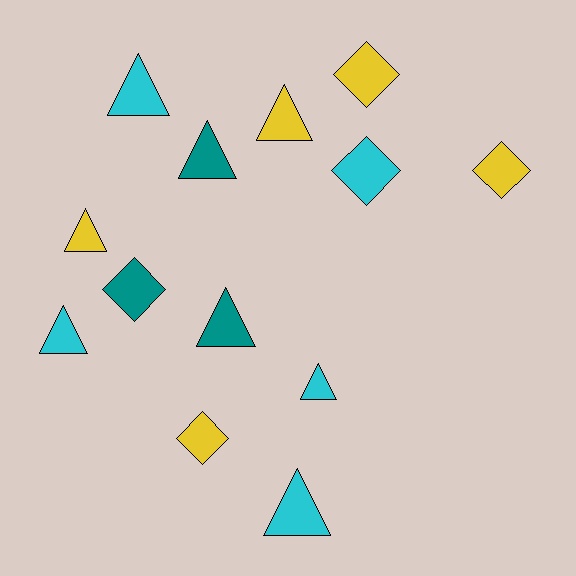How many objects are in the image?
There are 13 objects.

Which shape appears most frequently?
Triangle, with 8 objects.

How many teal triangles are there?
There are 2 teal triangles.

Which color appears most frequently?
Yellow, with 5 objects.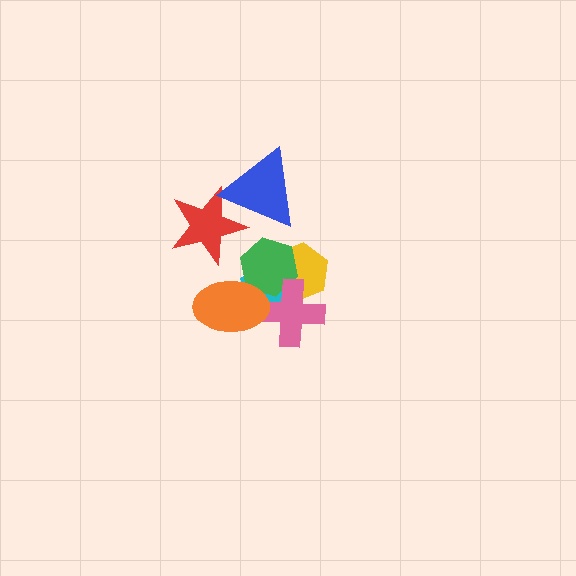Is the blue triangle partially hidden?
No, no other shape covers it.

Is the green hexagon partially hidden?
Yes, it is partially covered by another shape.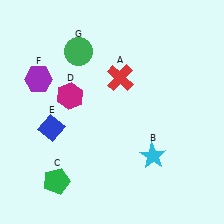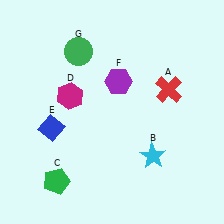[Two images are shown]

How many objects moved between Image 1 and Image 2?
2 objects moved between the two images.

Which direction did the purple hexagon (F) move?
The purple hexagon (F) moved right.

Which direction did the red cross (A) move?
The red cross (A) moved right.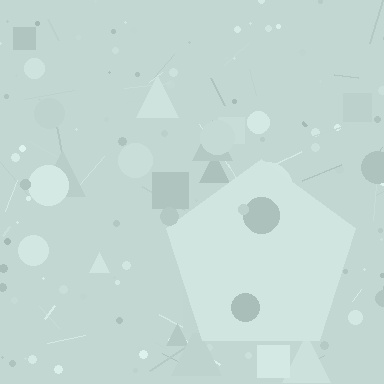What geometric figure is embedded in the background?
A pentagon is embedded in the background.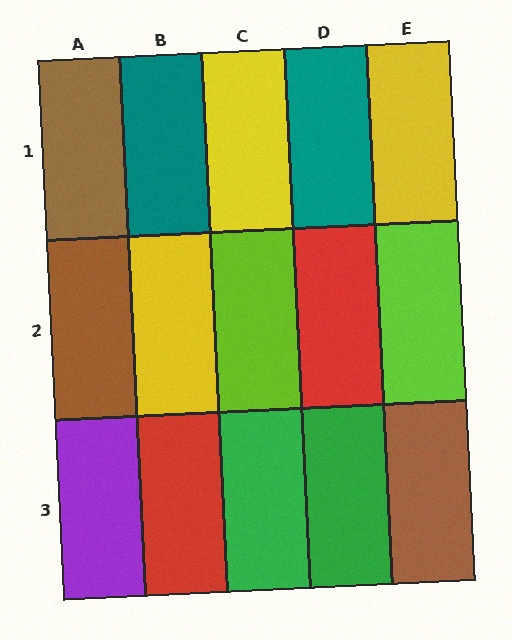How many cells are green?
2 cells are green.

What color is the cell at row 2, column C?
Lime.